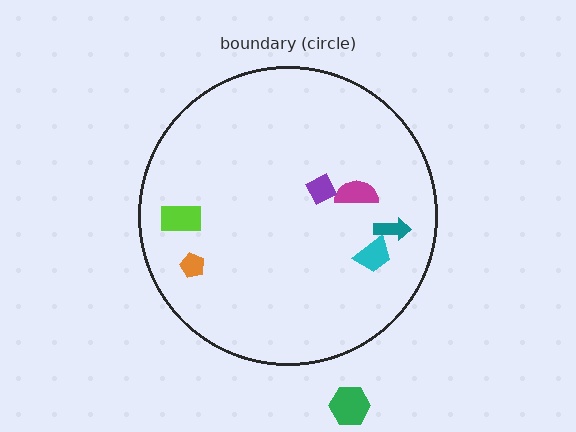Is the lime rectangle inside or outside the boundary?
Inside.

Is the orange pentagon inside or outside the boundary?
Inside.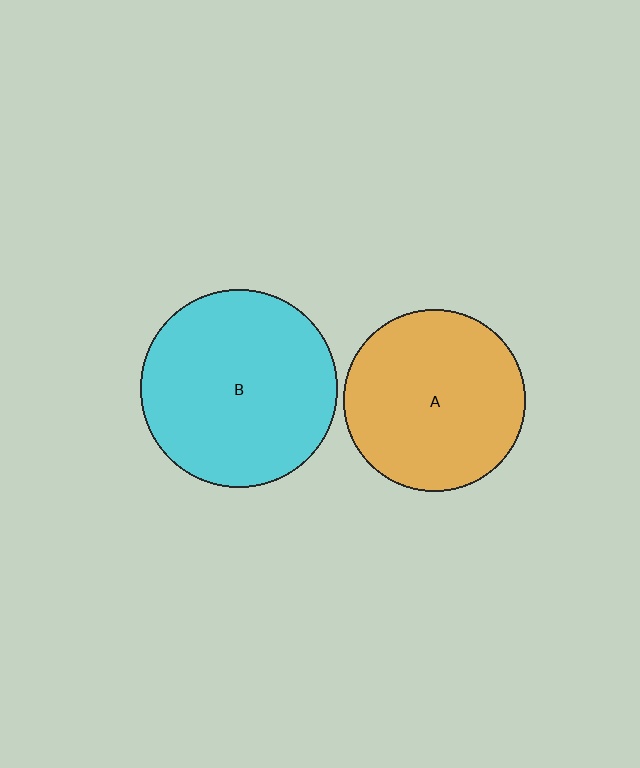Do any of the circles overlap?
No, none of the circles overlap.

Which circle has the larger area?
Circle B (cyan).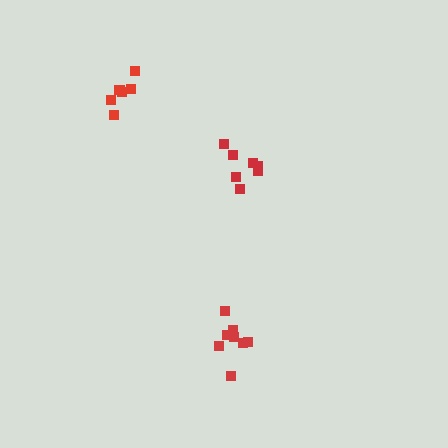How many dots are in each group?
Group 1: 7 dots, Group 2: 8 dots, Group 3: 7 dots (22 total).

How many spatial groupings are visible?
There are 3 spatial groupings.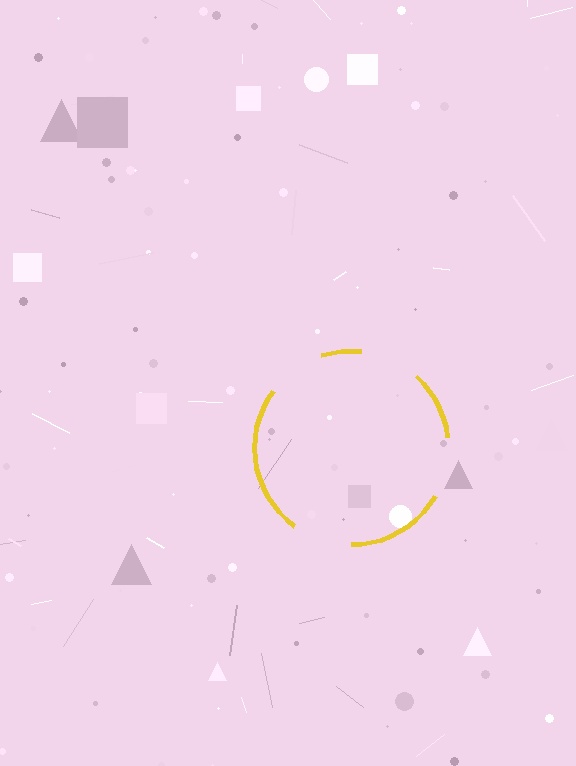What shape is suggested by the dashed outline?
The dashed outline suggests a circle.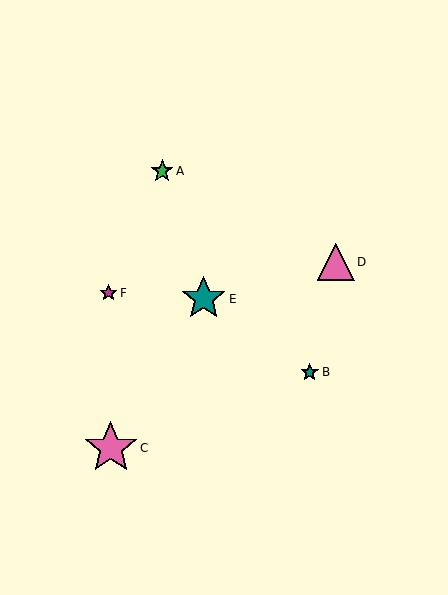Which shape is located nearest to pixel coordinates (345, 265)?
The pink triangle (labeled D) at (336, 262) is nearest to that location.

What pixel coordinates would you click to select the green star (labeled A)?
Click at (162, 171) to select the green star A.